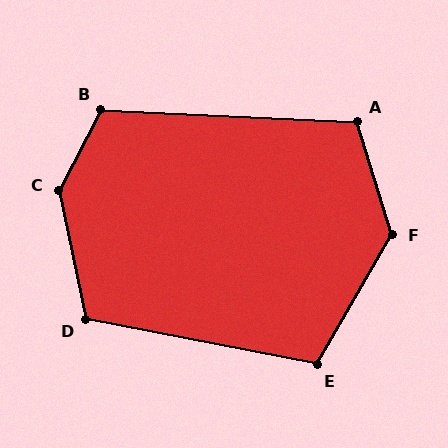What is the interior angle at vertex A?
Approximately 110 degrees (obtuse).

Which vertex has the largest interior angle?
C, at approximately 141 degrees.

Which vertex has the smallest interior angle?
E, at approximately 109 degrees.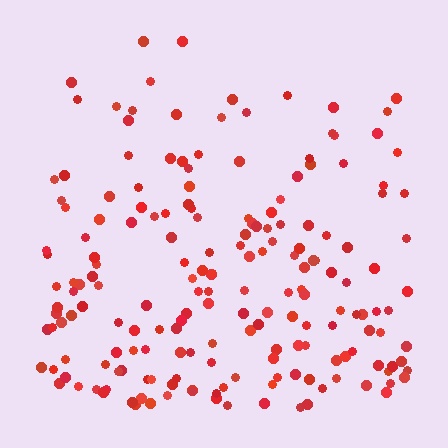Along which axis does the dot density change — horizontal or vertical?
Vertical.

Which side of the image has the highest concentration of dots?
The bottom.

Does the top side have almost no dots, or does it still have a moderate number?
Still a moderate number, just noticeably fewer than the bottom.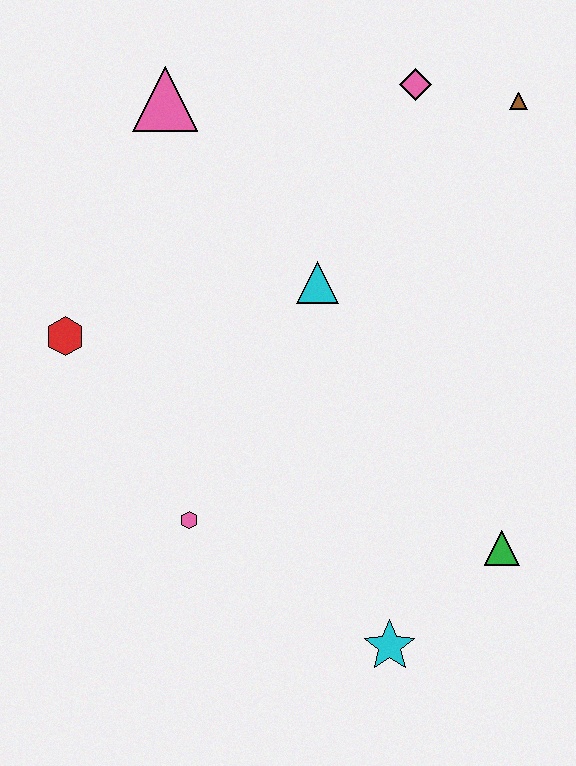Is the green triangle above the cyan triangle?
No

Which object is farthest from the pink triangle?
The cyan star is farthest from the pink triangle.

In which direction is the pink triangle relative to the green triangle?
The pink triangle is above the green triangle.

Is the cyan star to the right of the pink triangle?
Yes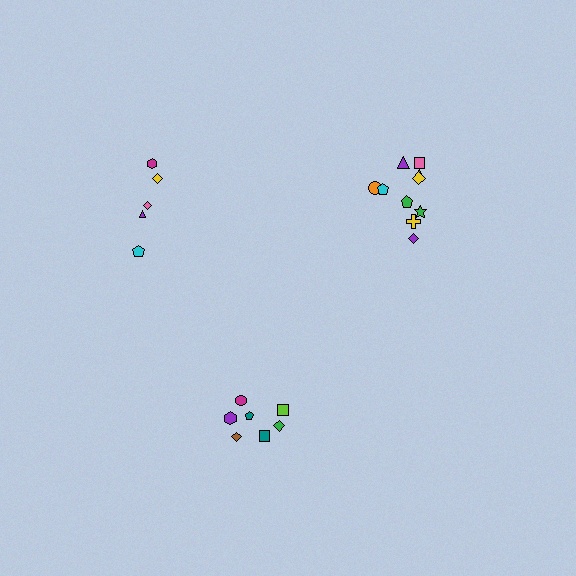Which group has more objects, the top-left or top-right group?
The top-right group.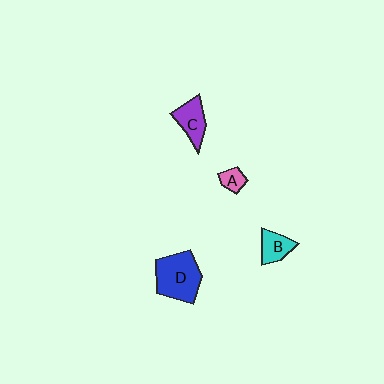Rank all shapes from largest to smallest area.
From largest to smallest: D (blue), C (purple), B (cyan), A (pink).